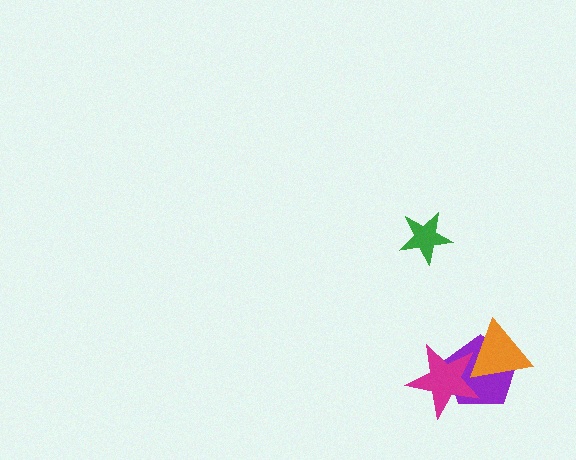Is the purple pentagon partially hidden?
Yes, it is partially covered by another shape.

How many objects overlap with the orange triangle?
2 objects overlap with the orange triangle.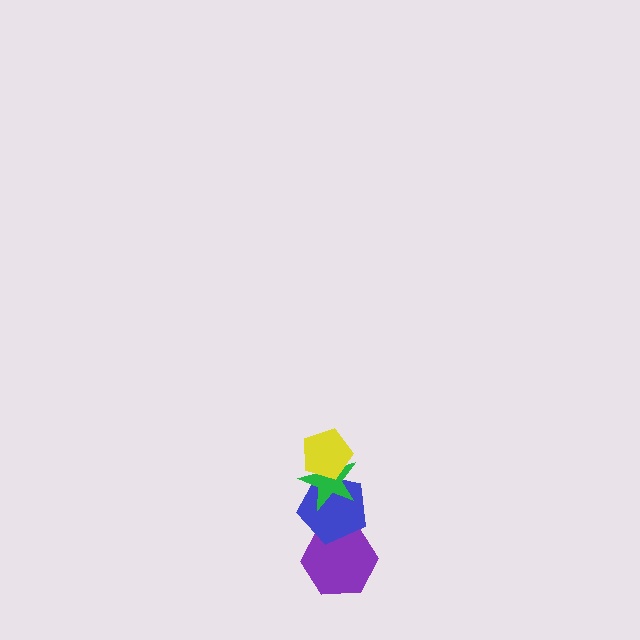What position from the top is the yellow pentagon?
The yellow pentagon is 1st from the top.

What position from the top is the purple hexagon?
The purple hexagon is 4th from the top.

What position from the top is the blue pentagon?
The blue pentagon is 3rd from the top.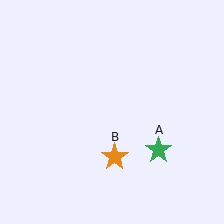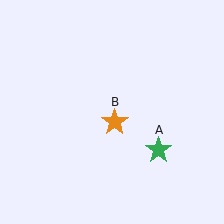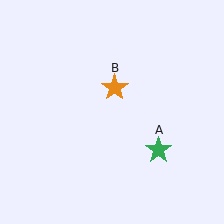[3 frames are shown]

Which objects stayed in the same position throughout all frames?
Green star (object A) remained stationary.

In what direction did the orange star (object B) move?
The orange star (object B) moved up.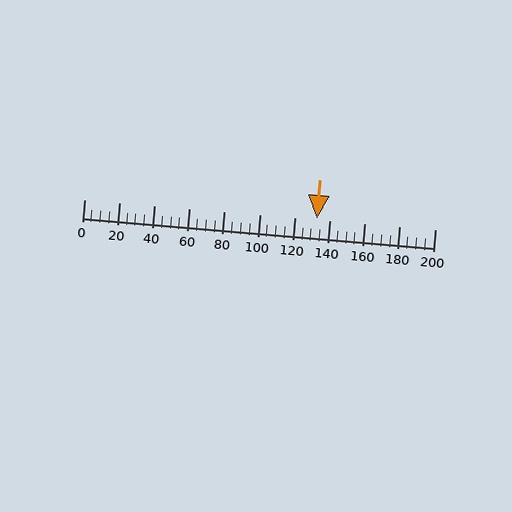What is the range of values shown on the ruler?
The ruler shows values from 0 to 200.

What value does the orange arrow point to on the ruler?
The orange arrow points to approximately 133.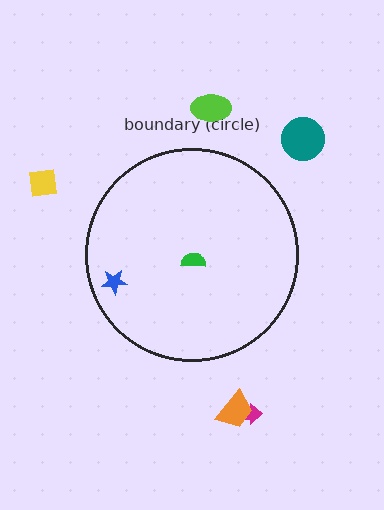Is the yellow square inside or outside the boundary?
Outside.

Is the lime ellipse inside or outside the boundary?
Outside.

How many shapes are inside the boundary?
2 inside, 5 outside.